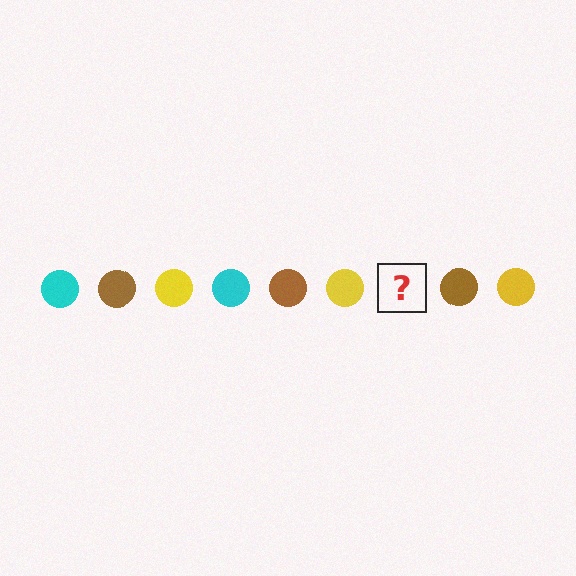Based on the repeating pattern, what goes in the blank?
The blank should be a cyan circle.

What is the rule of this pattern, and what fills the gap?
The rule is that the pattern cycles through cyan, brown, yellow circles. The gap should be filled with a cyan circle.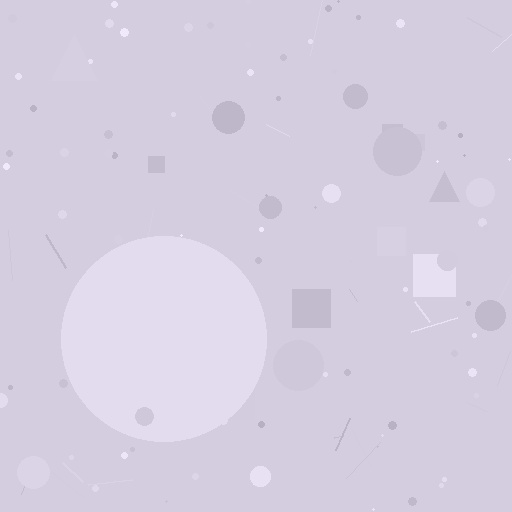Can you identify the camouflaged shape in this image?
The camouflaged shape is a circle.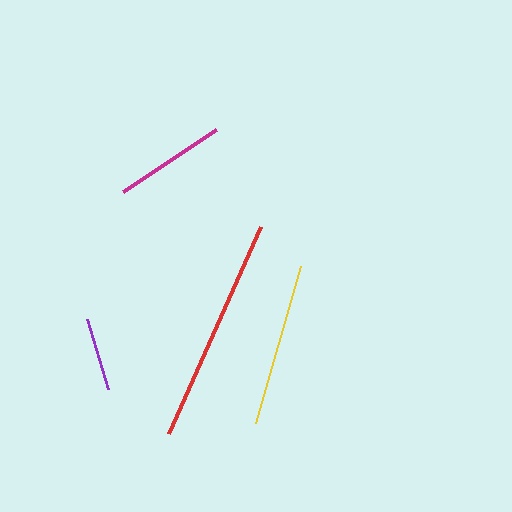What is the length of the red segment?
The red segment is approximately 227 pixels long.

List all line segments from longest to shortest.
From longest to shortest: red, yellow, magenta, purple.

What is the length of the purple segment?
The purple segment is approximately 73 pixels long.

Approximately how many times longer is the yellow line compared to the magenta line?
The yellow line is approximately 1.5 times the length of the magenta line.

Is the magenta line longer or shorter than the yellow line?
The yellow line is longer than the magenta line.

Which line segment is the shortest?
The purple line is the shortest at approximately 73 pixels.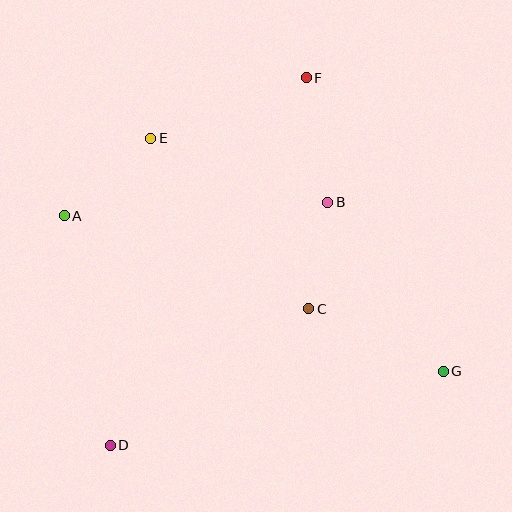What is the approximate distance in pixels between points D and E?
The distance between D and E is approximately 310 pixels.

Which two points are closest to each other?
Points B and C are closest to each other.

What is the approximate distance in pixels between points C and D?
The distance between C and D is approximately 241 pixels.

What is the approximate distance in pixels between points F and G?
The distance between F and G is approximately 324 pixels.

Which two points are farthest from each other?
Points D and F are farthest from each other.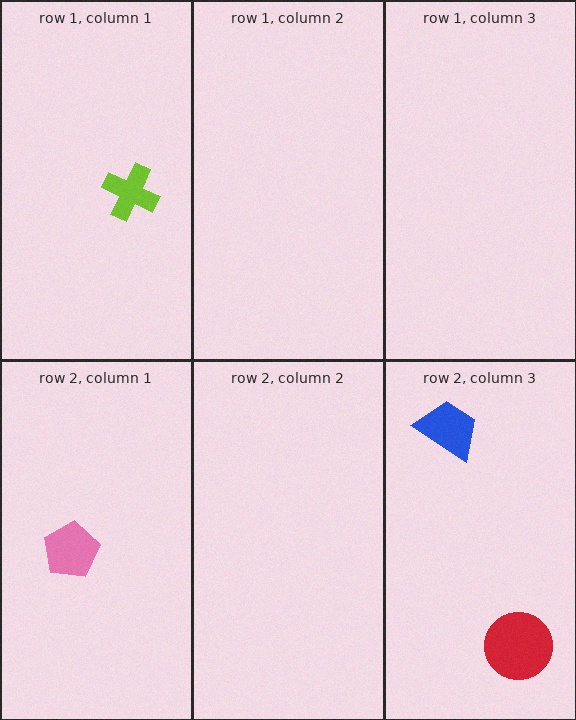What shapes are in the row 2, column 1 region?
The pink pentagon.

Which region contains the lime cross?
The row 1, column 1 region.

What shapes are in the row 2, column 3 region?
The blue trapezoid, the red circle.